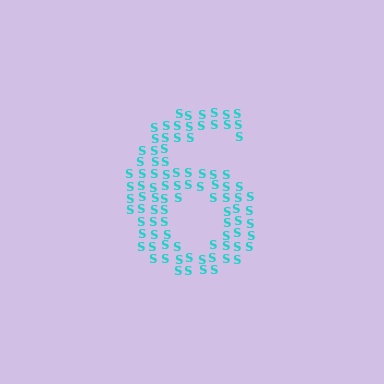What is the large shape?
The large shape is the digit 6.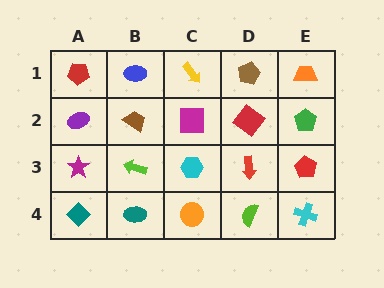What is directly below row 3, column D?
A lime semicircle.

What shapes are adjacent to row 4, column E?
A red pentagon (row 3, column E), a lime semicircle (row 4, column D).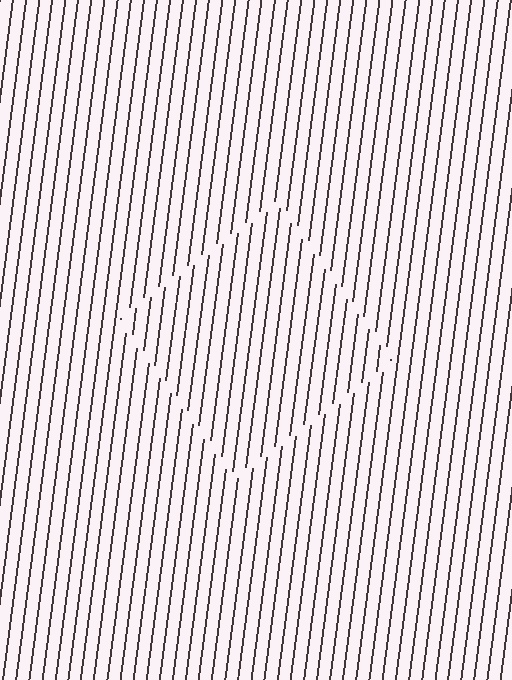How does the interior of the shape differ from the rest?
The interior of the shape contains the same grating, shifted by half a period — the contour is defined by the phase discontinuity where line-ends from the inner and outer gratings abut.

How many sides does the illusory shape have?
4 sides — the line-ends trace a square.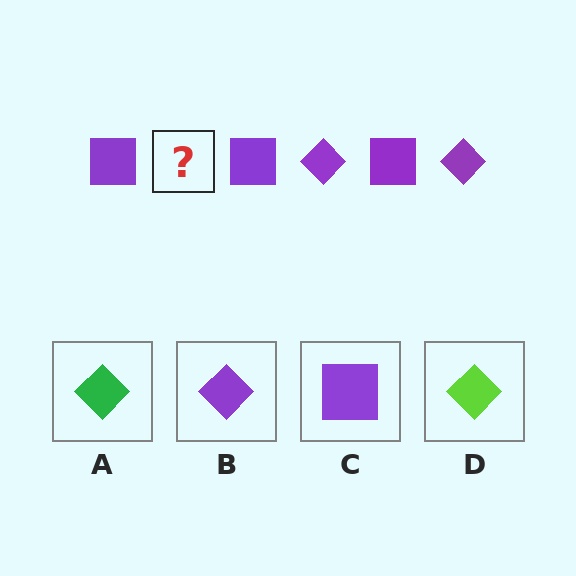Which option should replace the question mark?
Option B.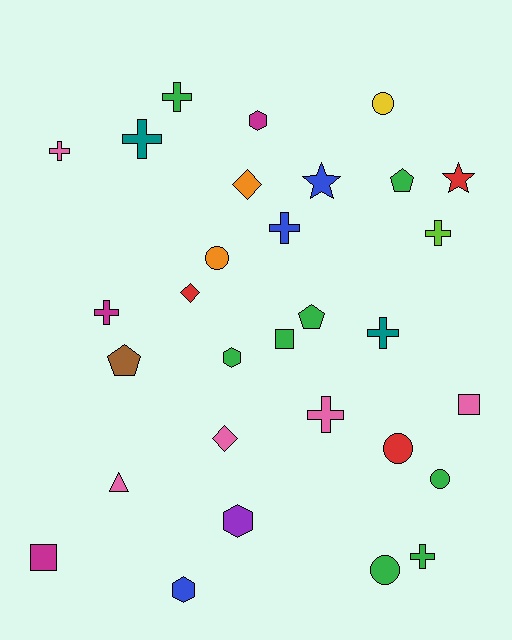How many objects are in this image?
There are 30 objects.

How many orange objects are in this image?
There are 2 orange objects.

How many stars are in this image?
There are 2 stars.